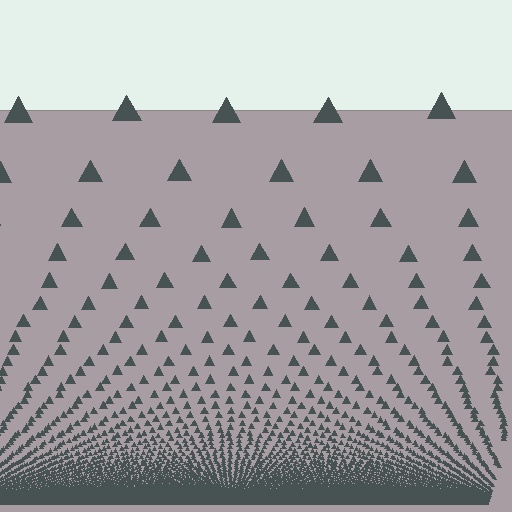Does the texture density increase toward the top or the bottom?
Density increases toward the bottom.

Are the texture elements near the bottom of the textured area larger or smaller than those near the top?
Smaller. The gradient is inverted — elements near the bottom are smaller and denser.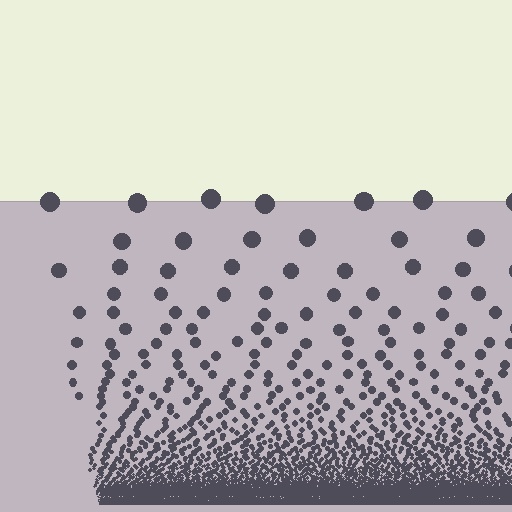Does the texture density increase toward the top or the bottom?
Density increases toward the bottom.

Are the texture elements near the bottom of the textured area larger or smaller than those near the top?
Smaller. The gradient is inverted — elements near the bottom are smaller and denser.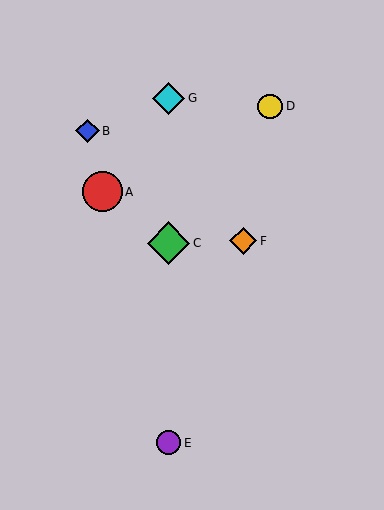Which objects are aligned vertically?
Objects C, E, G are aligned vertically.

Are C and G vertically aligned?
Yes, both are at x≈169.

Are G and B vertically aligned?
No, G is at x≈169 and B is at x≈87.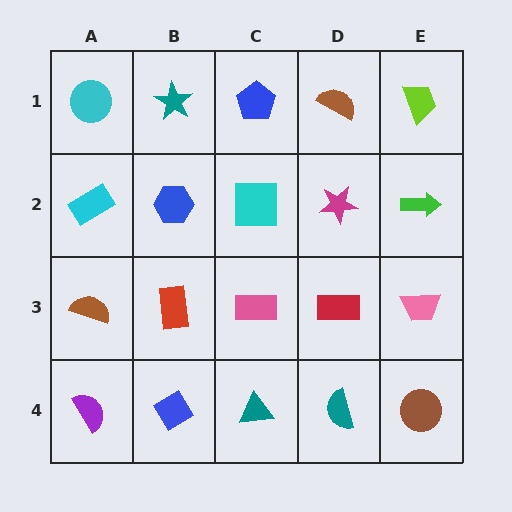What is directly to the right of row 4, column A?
A blue diamond.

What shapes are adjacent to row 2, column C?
A blue pentagon (row 1, column C), a pink rectangle (row 3, column C), a blue hexagon (row 2, column B), a magenta star (row 2, column D).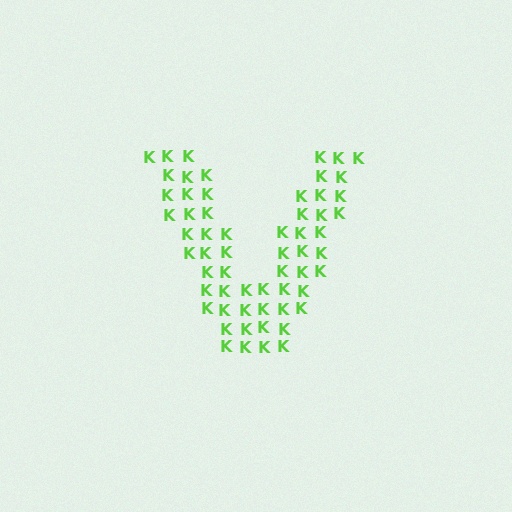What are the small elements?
The small elements are letter K's.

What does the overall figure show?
The overall figure shows the letter V.